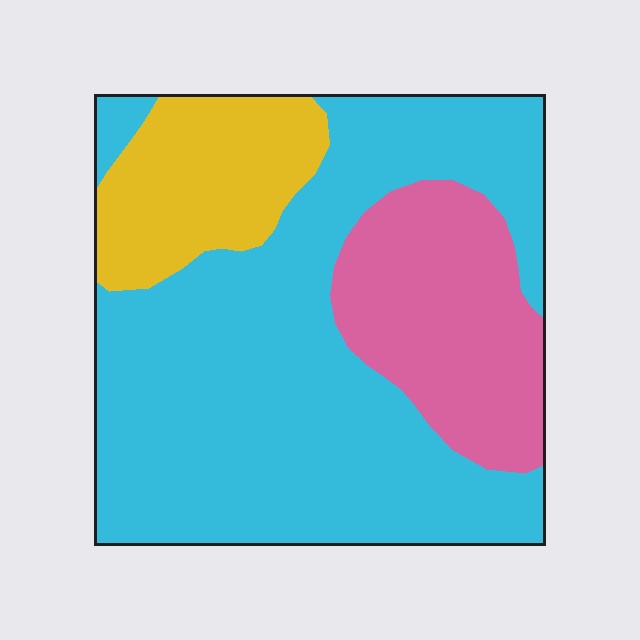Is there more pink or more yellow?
Pink.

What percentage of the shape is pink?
Pink covers around 20% of the shape.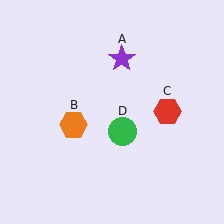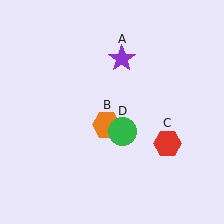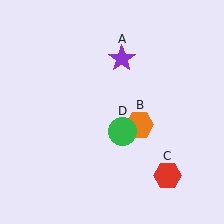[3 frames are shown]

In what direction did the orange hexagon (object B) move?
The orange hexagon (object B) moved right.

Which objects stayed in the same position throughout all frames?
Purple star (object A) and green circle (object D) remained stationary.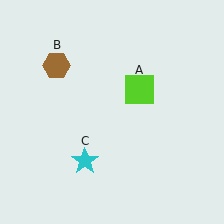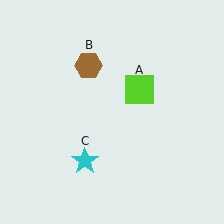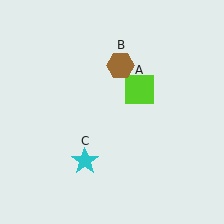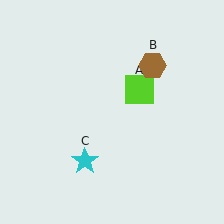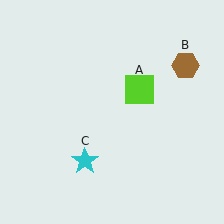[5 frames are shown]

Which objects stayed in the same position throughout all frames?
Lime square (object A) and cyan star (object C) remained stationary.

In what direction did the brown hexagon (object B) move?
The brown hexagon (object B) moved right.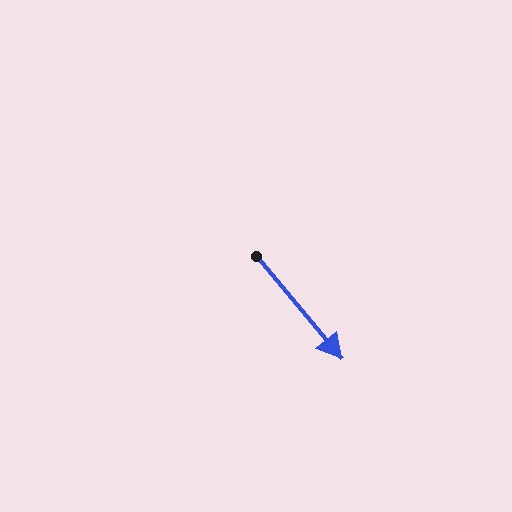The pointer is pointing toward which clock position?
Roughly 5 o'clock.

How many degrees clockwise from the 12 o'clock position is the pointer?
Approximately 140 degrees.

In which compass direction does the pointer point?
Southeast.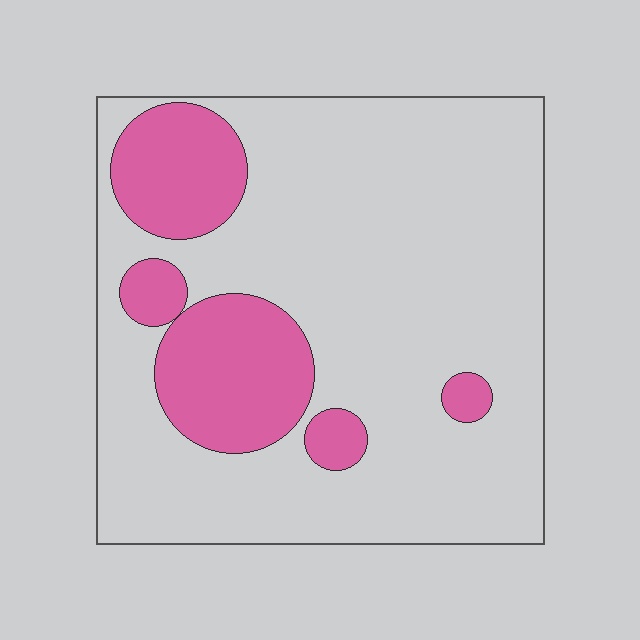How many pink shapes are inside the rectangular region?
5.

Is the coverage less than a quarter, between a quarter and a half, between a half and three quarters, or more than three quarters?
Less than a quarter.